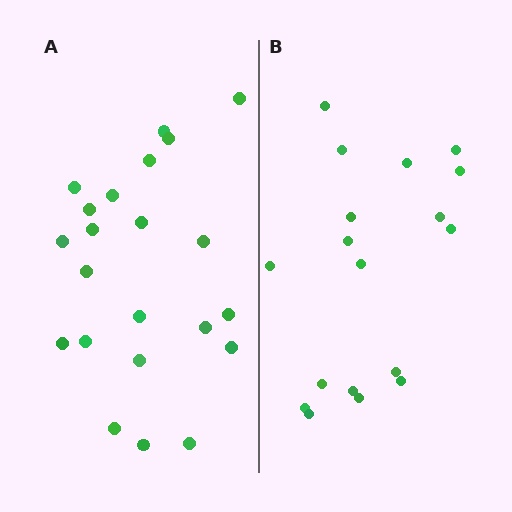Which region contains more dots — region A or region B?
Region A (the left region) has more dots.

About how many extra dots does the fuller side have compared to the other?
Region A has about 4 more dots than region B.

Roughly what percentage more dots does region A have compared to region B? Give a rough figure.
About 20% more.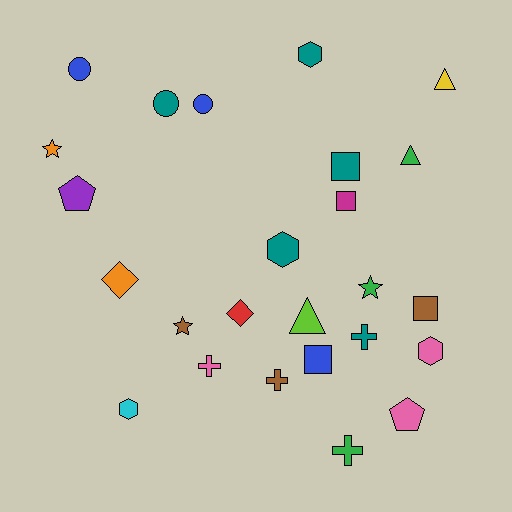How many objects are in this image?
There are 25 objects.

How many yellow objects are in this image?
There is 1 yellow object.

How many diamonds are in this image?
There are 2 diamonds.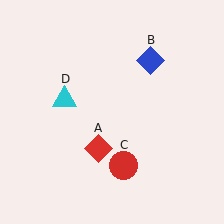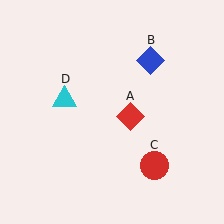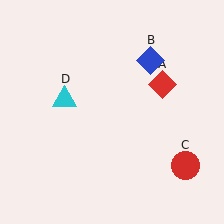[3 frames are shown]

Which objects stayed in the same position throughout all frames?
Blue diamond (object B) and cyan triangle (object D) remained stationary.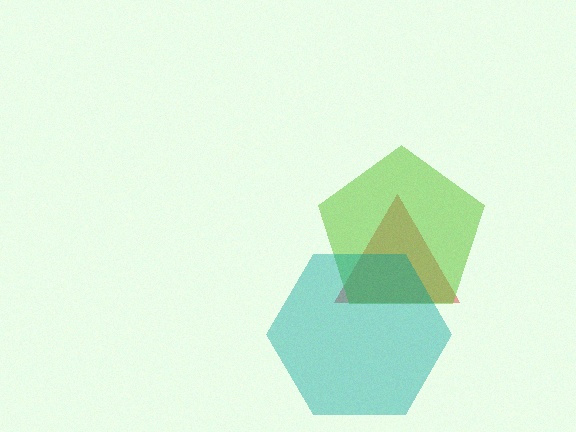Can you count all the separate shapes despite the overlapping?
Yes, there are 3 separate shapes.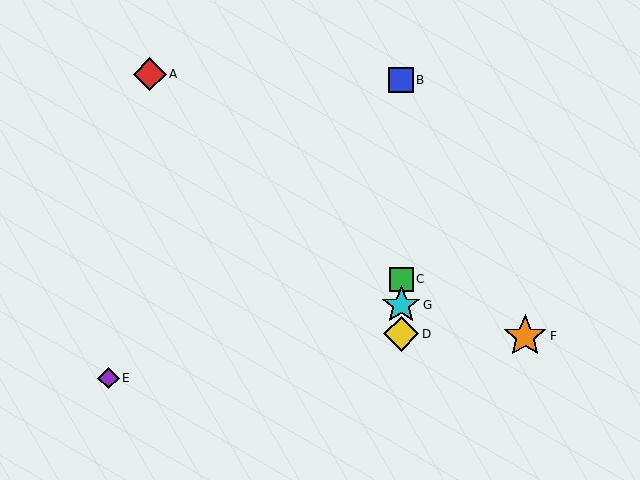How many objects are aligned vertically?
4 objects (B, C, D, G) are aligned vertically.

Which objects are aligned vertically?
Objects B, C, D, G are aligned vertically.